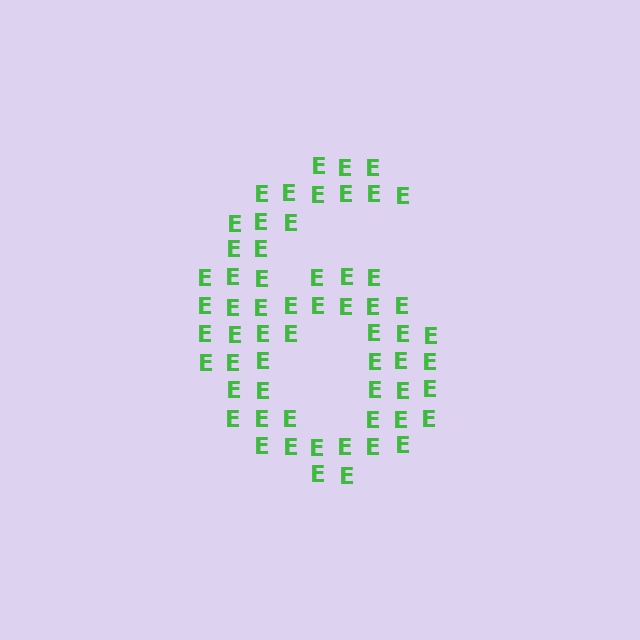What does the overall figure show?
The overall figure shows the digit 6.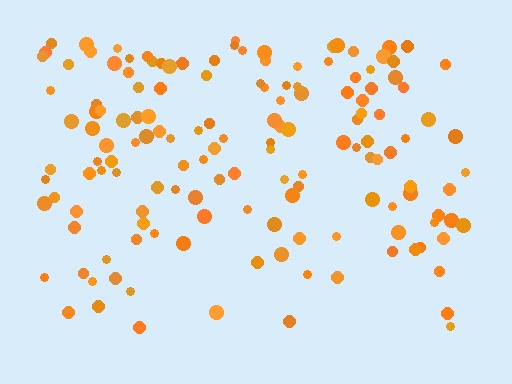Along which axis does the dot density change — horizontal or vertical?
Vertical.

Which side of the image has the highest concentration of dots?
The top.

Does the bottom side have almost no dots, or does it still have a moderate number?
Still a moderate number, just noticeably fewer than the top.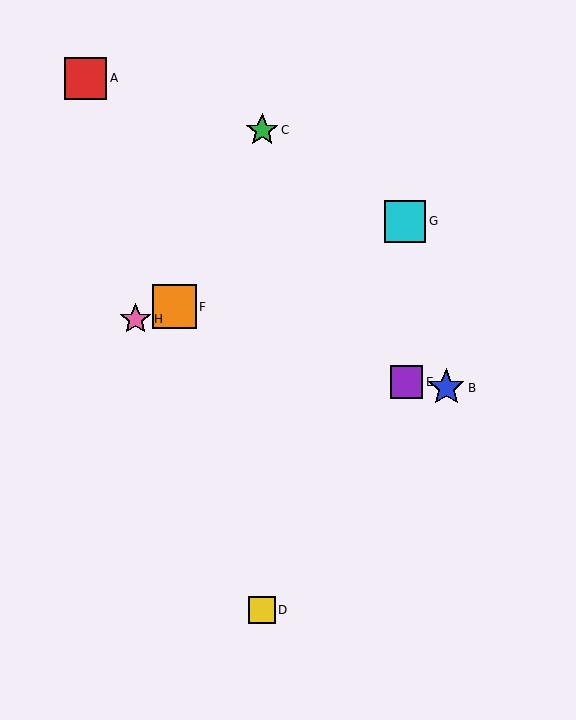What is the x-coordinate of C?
Object C is at x≈262.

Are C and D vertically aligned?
Yes, both are at x≈262.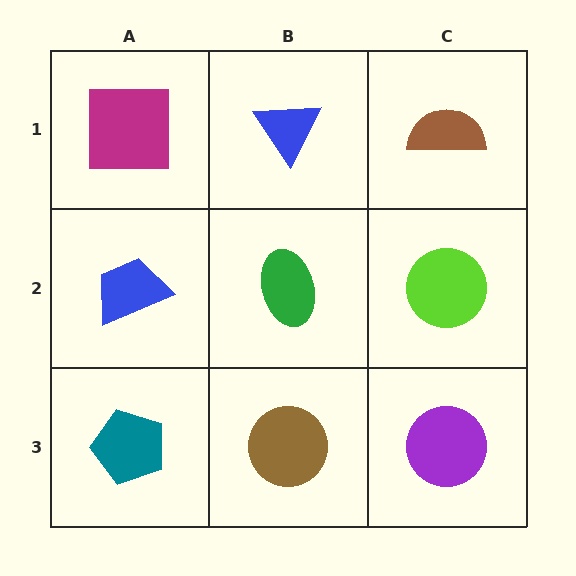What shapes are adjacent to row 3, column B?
A green ellipse (row 2, column B), a teal pentagon (row 3, column A), a purple circle (row 3, column C).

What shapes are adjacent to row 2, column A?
A magenta square (row 1, column A), a teal pentagon (row 3, column A), a green ellipse (row 2, column B).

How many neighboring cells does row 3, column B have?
3.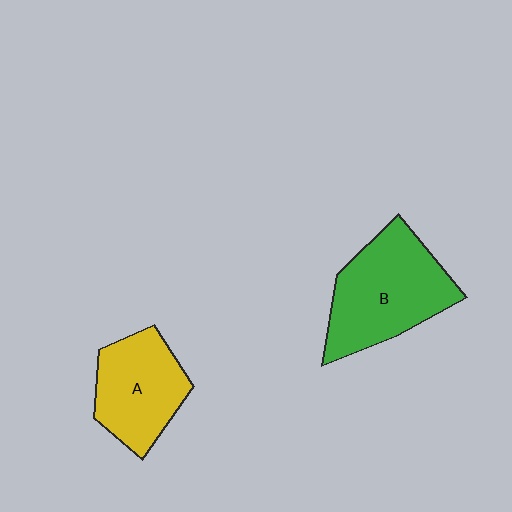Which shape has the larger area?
Shape B (green).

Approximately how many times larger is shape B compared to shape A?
Approximately 1.3 times.